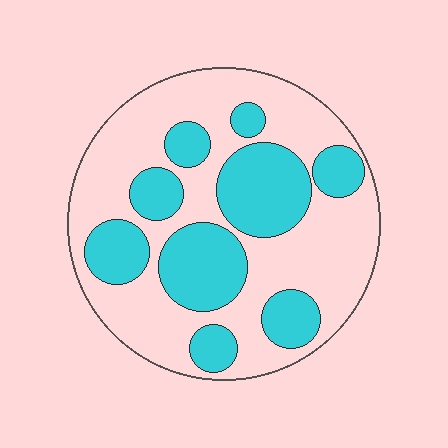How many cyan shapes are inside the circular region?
9.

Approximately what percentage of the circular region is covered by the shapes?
Approximately 35%.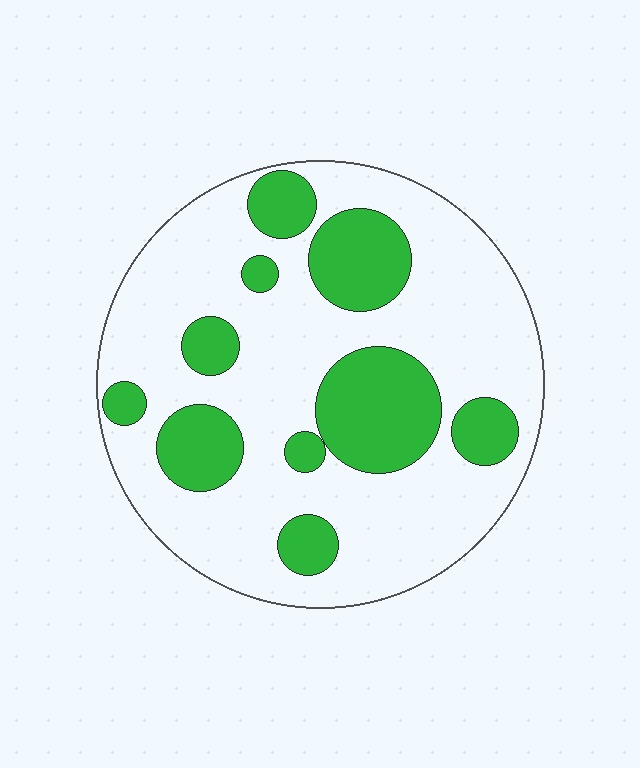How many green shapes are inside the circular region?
10.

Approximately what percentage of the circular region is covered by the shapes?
Approximately 30%.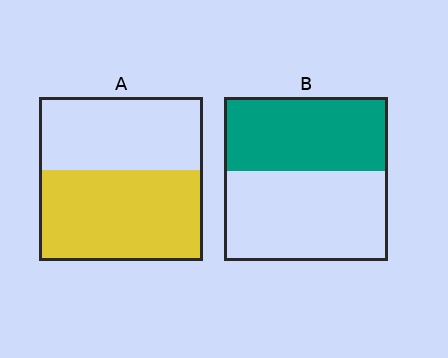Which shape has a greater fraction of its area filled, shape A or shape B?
Shape A.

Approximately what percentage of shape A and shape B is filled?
A is approximately 55% and B is approximately 45%.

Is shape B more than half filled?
No.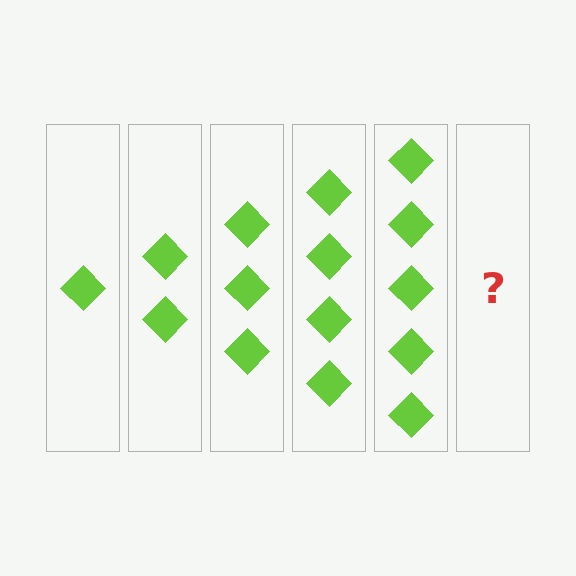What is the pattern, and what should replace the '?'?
The pattern is that each step adds one more diamond. The '?' should be 6 diamonds.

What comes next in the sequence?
The next element should be 6 diamonds.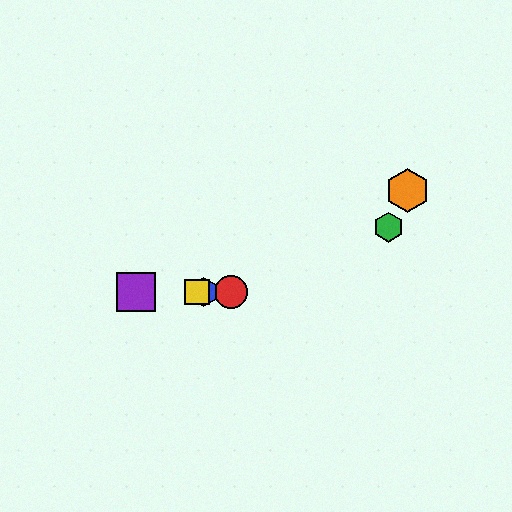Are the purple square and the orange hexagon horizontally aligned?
No, the purple square is at y≈292 and the orange hexagon is at y≈190.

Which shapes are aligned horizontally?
The red circle, the blue hexagon, the yellow square, the purple square are aligned horizontally.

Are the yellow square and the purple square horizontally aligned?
Yes, both are at y≈292.